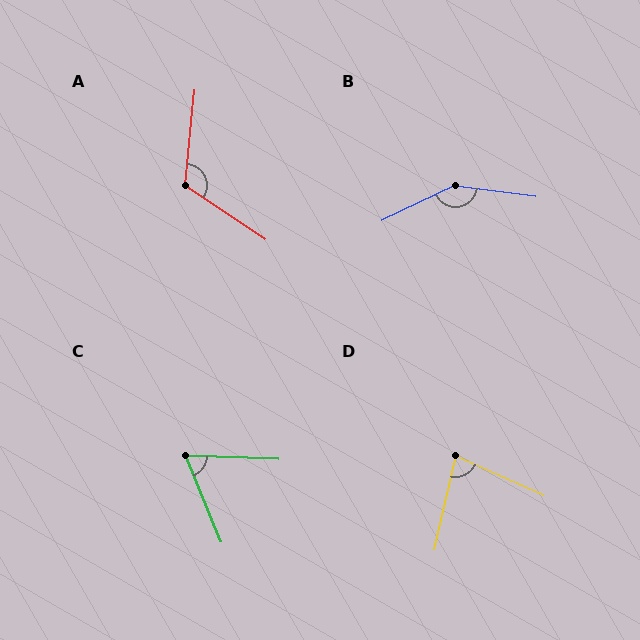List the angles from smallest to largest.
C (66°), D (79°), A (118°), B (146°).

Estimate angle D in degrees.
Approximately 79 degrees.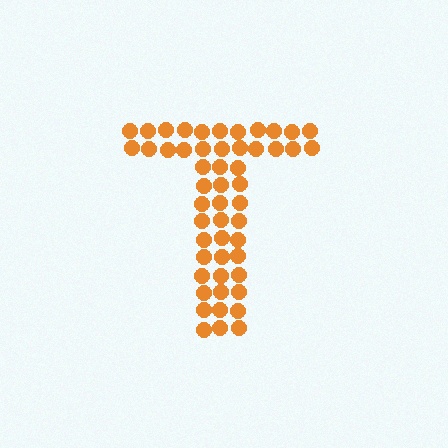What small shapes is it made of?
It is made of small circles.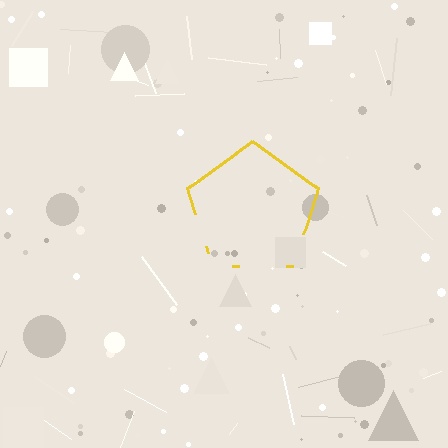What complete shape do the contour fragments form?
The contour fragments form a pentagon.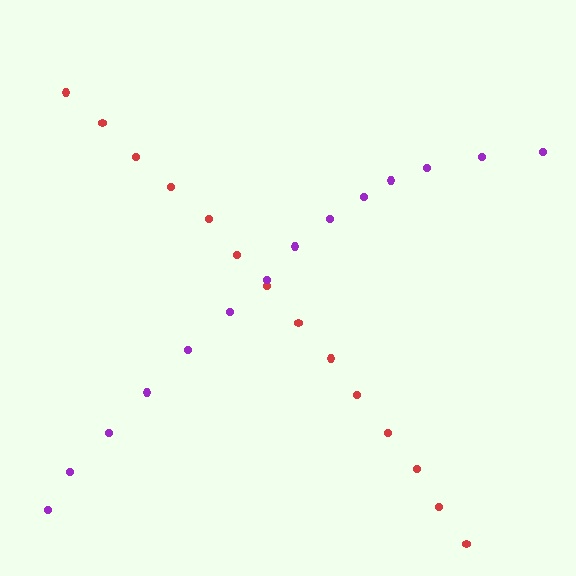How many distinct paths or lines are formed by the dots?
There are 2 distinct paths.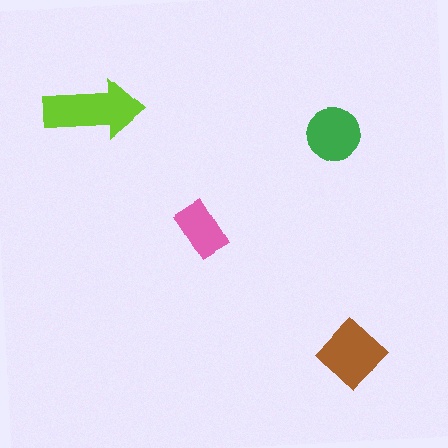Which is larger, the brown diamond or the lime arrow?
The lime arrow.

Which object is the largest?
The lime arrow.